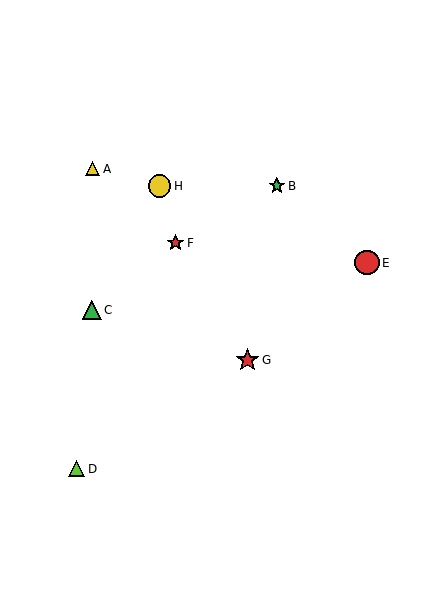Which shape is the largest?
The red circle (labeled E) is the largest.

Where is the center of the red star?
The center of the red star is at (175, 243).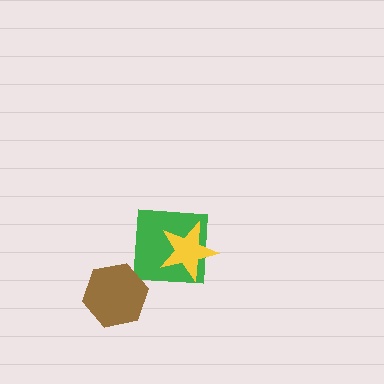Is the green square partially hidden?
Yes, it is partially covered by another shape.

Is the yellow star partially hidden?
No, no other shape covers it.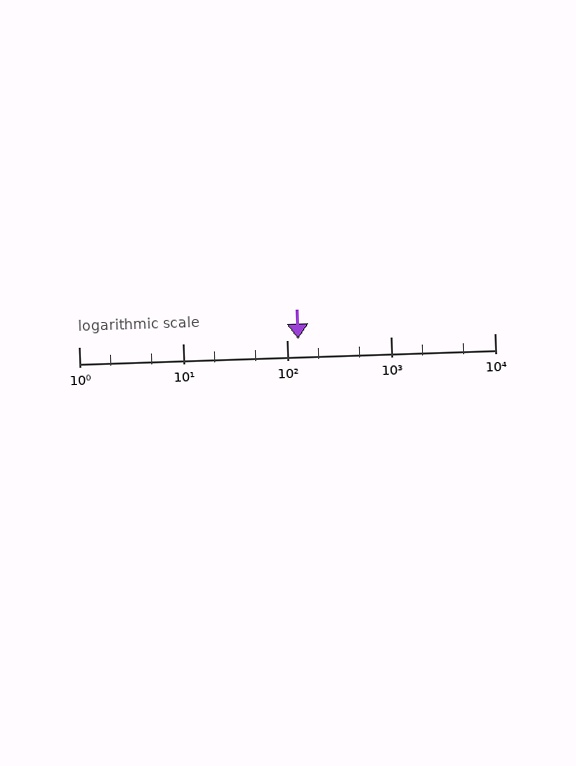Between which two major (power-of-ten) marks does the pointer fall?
The pointer is between 100 and 1000.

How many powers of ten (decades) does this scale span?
The scale spans 4 decades, from 1 to 10000.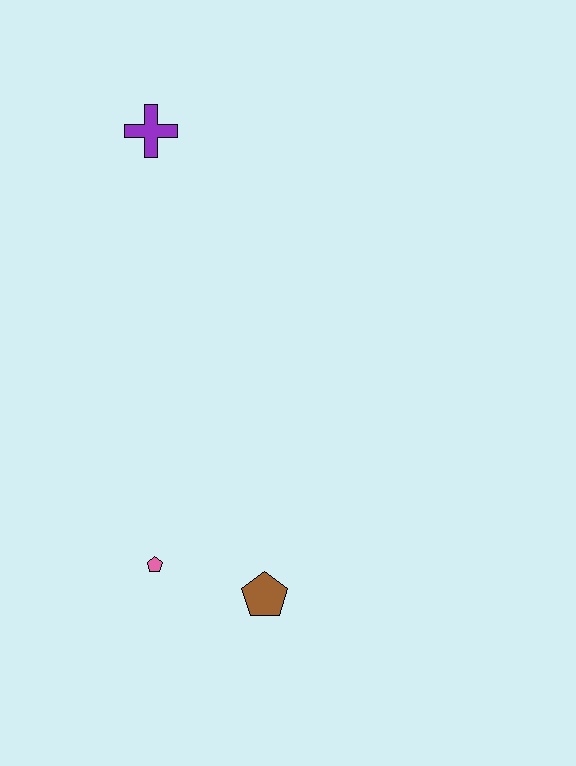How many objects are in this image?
There are 3 objects.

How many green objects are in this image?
There are no green objects.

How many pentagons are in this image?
There are 2 pentagons.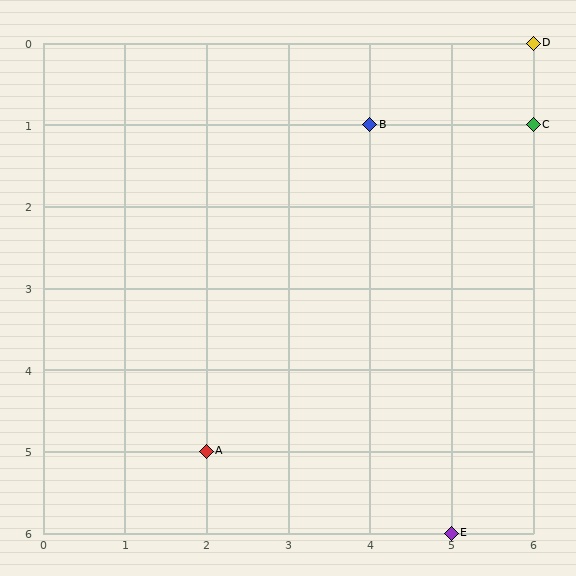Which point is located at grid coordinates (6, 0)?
Point D is at (6, 0).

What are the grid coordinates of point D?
Point D is at grid coordinates (6, 0).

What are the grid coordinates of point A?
Point A is at grid coordinates (2, 5).